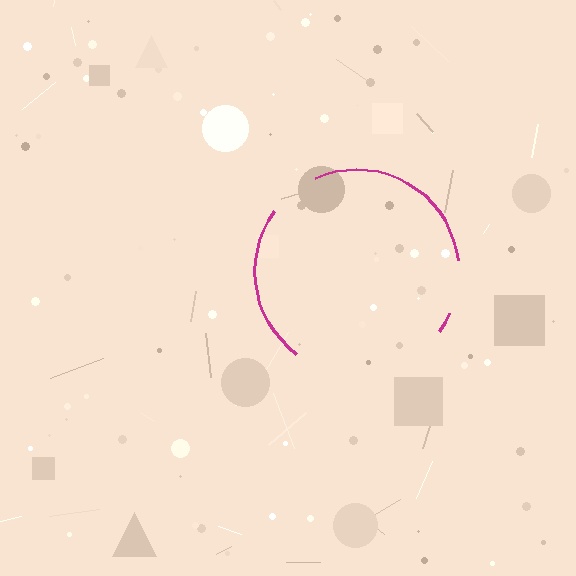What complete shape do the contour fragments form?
The contour fragments form a circle.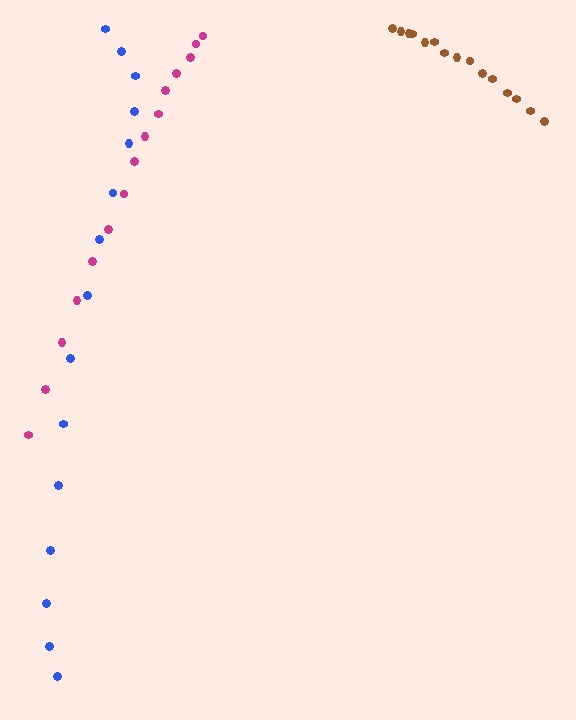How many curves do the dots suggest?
There are 3 distinct paths.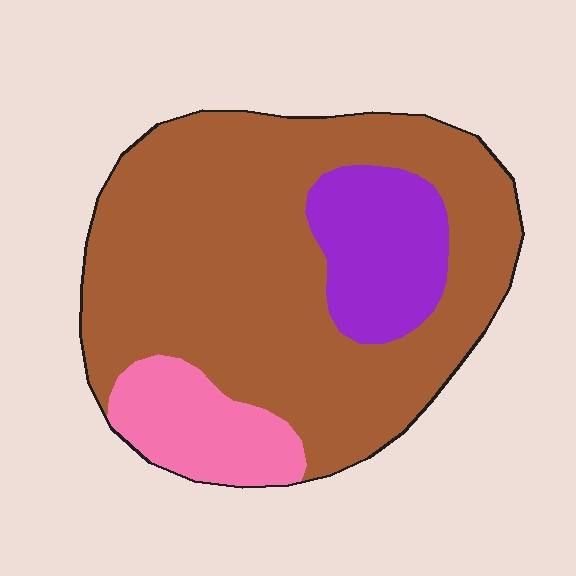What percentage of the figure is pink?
Pink takes up about one eighth (1/8) of the figure.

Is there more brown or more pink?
Brown.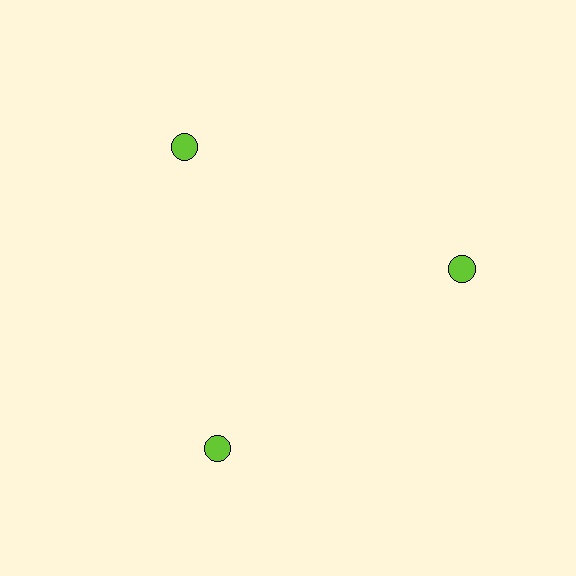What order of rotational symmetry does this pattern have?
This pattern has 3-fold rotational symmetry.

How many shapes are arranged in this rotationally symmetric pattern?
There are 3 shapes, arranged in 3 groups of 1.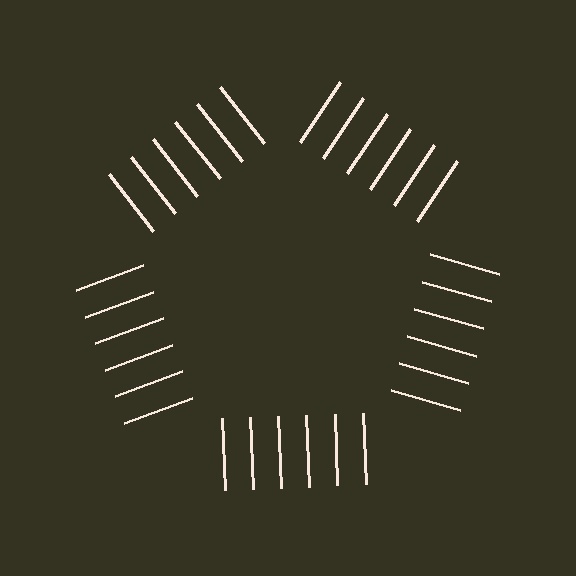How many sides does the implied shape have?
5 sides — the line-ends trace a pentagon.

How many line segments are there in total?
30 — 6 along each of the 5 edges.